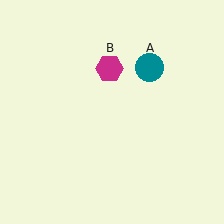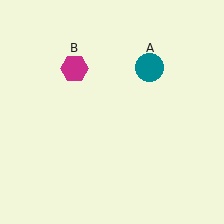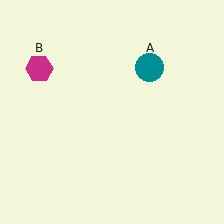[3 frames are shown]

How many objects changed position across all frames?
1 object changed position: magenta hexagon (object B).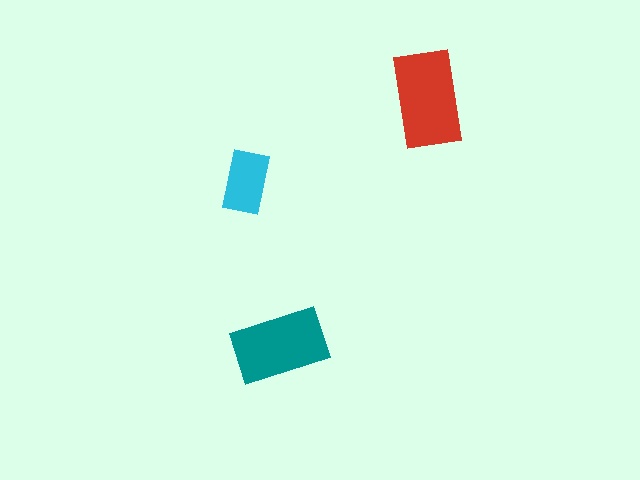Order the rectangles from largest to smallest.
the red one, the teal one, the cyan one.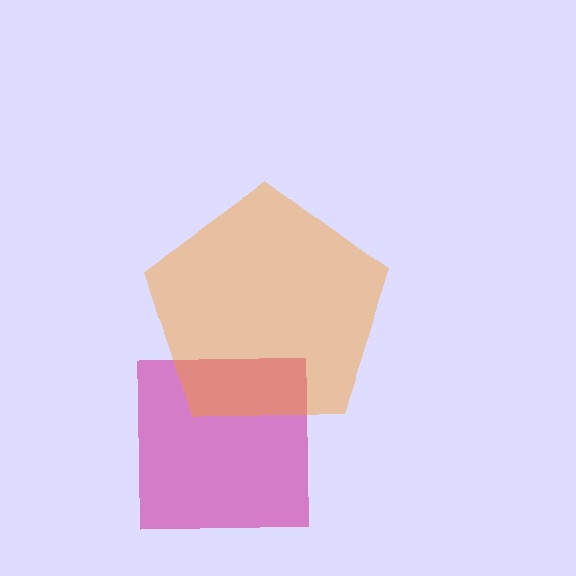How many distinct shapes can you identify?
There are 2 distinct shapes: a magenta square, an orange pentagon.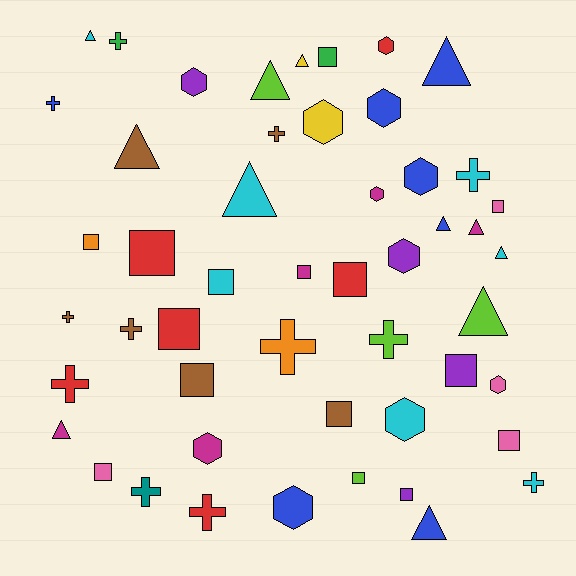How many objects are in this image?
There are 50 objects.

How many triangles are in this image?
There are 12 triangles.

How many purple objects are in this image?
There are 4 purple objects.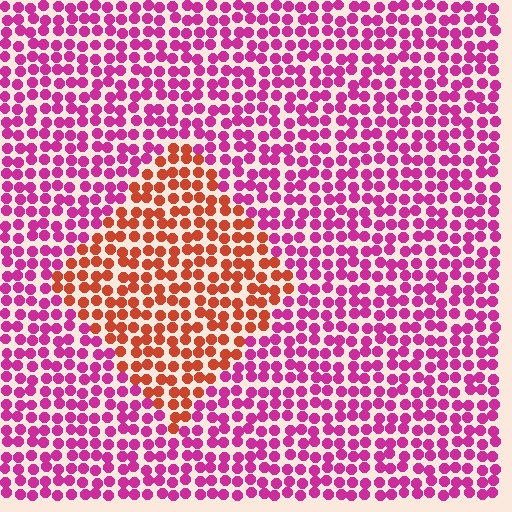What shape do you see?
I see a diamond.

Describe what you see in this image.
The image is filled with small magenta elements in a uniform arrangement. A diamond-shaped region is visible where the elements are tinted to a slightly different hue, forming a subtle color boundary.